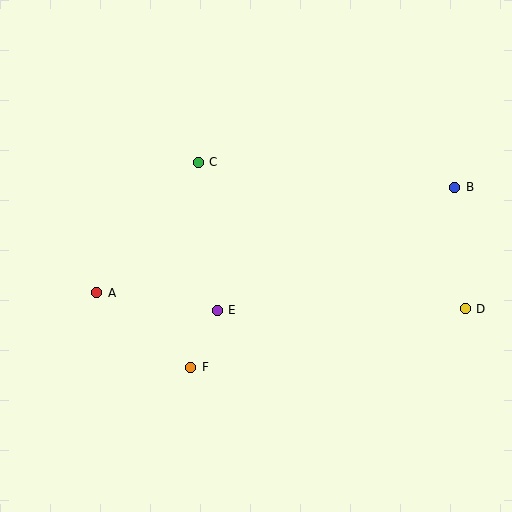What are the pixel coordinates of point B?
Point B is at (455, 187).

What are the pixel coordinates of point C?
Point C is at (198, 162).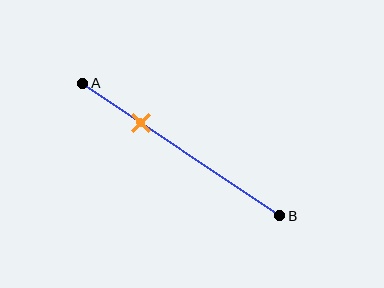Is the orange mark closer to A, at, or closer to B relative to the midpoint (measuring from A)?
The orange mark is closer to point A than the midpoint of segment AB.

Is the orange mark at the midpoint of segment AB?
No, the mark is at about 30% from A, not at the 50% midpoint.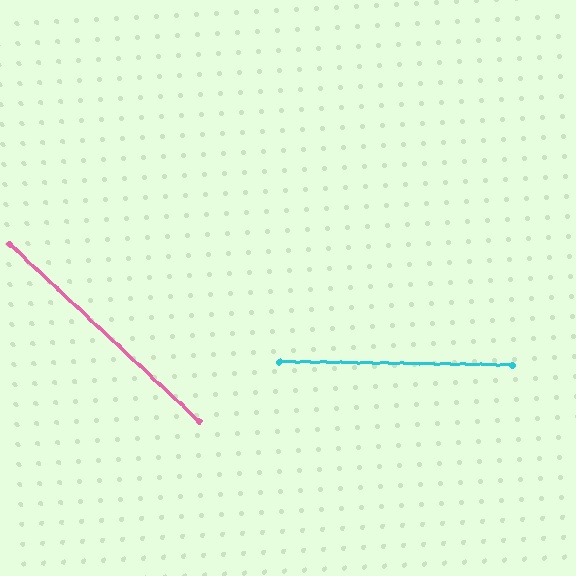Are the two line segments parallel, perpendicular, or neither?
Neither parallel nor perpendicular — they differ by about 42°.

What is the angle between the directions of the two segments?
Approximately 42 degrees.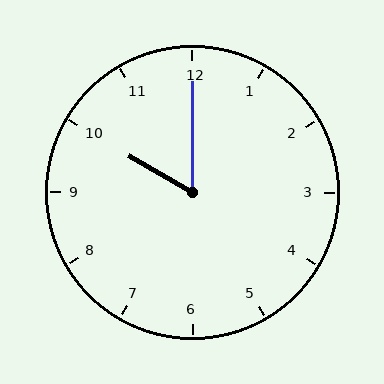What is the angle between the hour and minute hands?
Approximately 60 degrees.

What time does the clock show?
10:00.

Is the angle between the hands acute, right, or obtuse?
It is acute.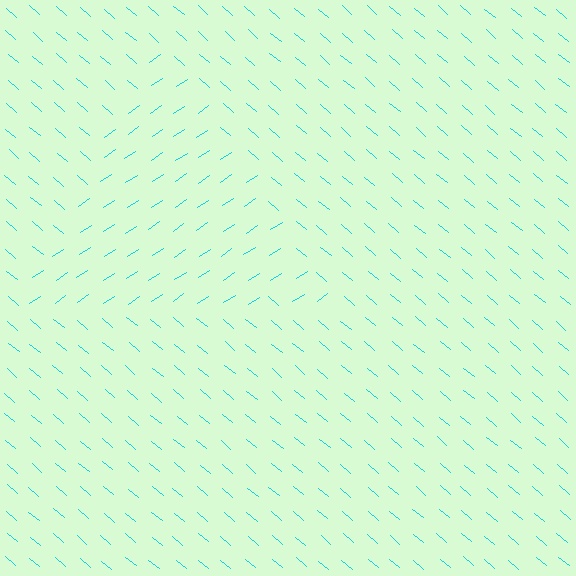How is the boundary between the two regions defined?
The boundary is defined purely by a change in line orientation (approximately 74 degrees difference). All lines are the same color and thickness.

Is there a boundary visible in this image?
Yes, there is a texture boundary formed by a change in line orientation.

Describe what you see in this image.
The image is filled with small cyan line segments. A triangle region in the image has lines oriented differently from the surrounding lines, creating a visible texture boundary.